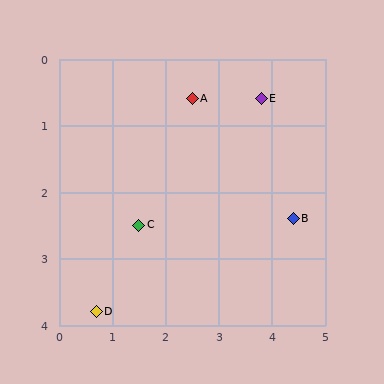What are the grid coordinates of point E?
Point E is at approximately (3.8, 0.6).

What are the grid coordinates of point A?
Point A is at approximately (2.5, 0.6).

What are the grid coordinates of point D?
Point D is at approximately (0.7, 3.8).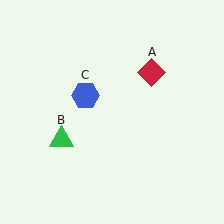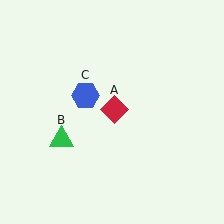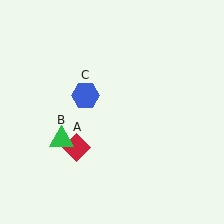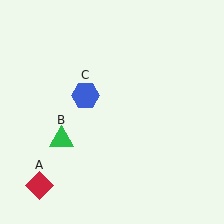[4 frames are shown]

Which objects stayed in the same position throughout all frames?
Green triangle (object B) and blue hexagon (object C) remained stationary.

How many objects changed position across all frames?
1 object changed position: red diamond (object A).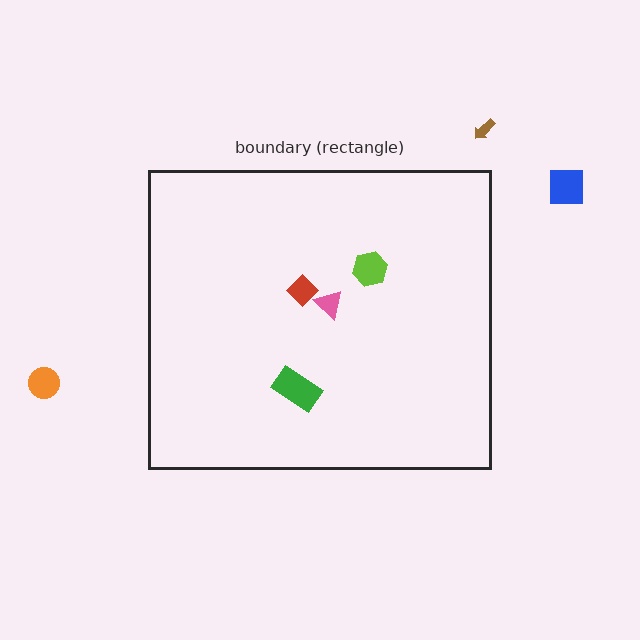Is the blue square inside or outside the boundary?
Outside.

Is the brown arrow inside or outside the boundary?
Outside.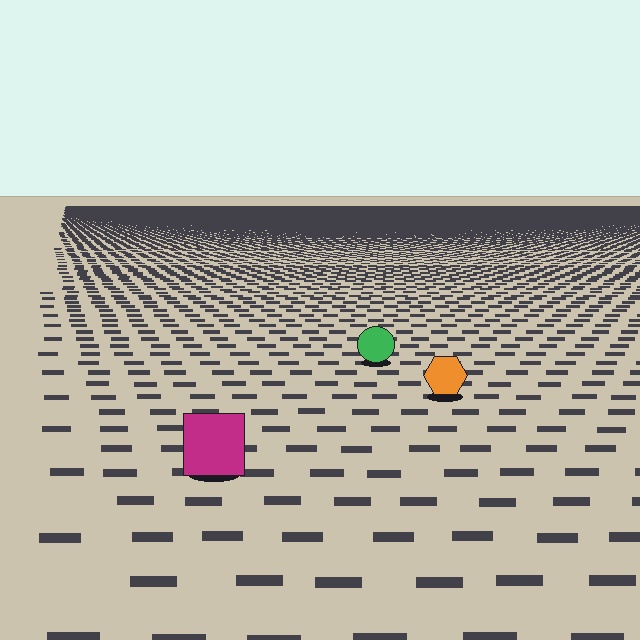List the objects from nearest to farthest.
From nearest to farthest: the magenta square, the orange hexagon, the green circle.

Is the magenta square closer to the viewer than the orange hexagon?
Yes. The magenta square is closer — you can tell from the texture gradient: the ground texture is coarser near it.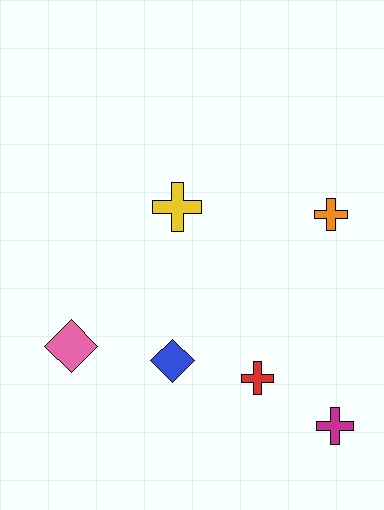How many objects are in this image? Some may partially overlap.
There are 6 objects.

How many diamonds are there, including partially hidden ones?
There are 2 diamonds.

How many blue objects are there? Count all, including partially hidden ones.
There is 1 blue object.